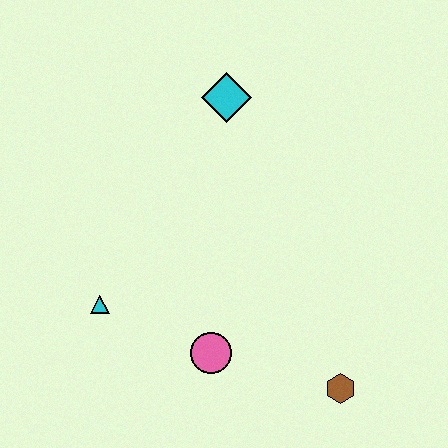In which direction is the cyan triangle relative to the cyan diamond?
The cyan triangle is below the cyan diamond.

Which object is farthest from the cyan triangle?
The brown hexagon is farthest from the cyan triangle.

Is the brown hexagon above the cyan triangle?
No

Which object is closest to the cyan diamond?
The cyan triangle is closest to the cyan diamond.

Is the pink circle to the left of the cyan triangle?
No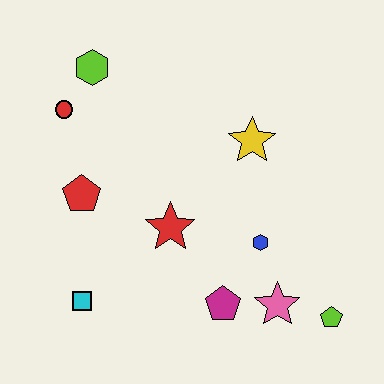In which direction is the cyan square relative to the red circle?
The cyan square is below the red circle.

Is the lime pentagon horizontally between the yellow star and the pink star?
No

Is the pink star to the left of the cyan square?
No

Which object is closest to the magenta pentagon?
The pink star is closest to the magenta pentagon.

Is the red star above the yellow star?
No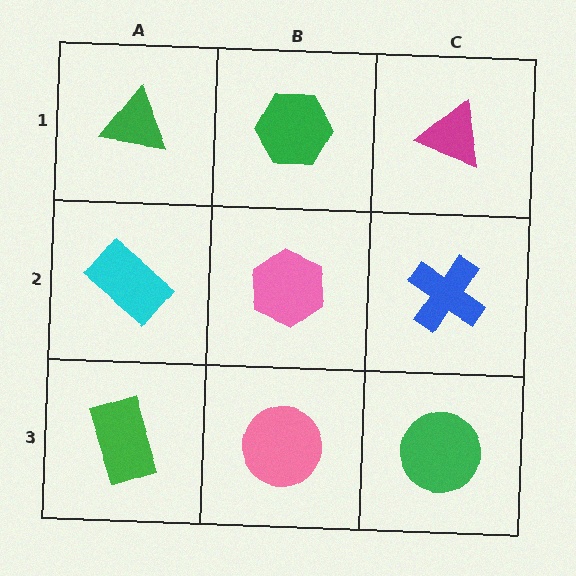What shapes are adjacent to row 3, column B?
A pink hexagon (row 2, column B), a green rectangle (row 3, column A), a green circle (row 3, column C).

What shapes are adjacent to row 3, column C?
A blue cross (row 2, column C), a pink circle (row 3, column B).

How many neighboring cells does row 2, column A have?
3.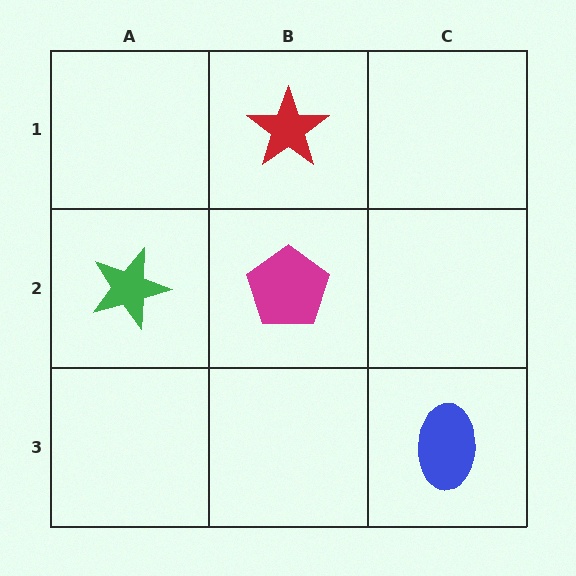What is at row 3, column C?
A blue ellipse.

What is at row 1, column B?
A red star.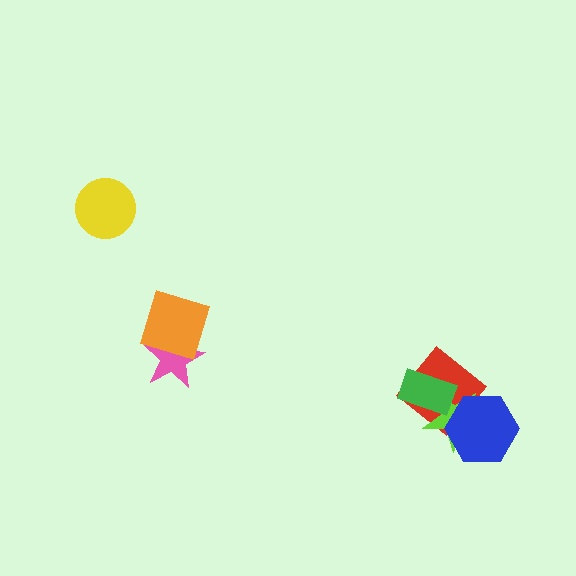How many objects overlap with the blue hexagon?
2 objects overlap with the blue hexagon.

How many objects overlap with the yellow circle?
0 objects overlap with the yellow circle.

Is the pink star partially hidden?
Yes, it is partially covered by another shape.